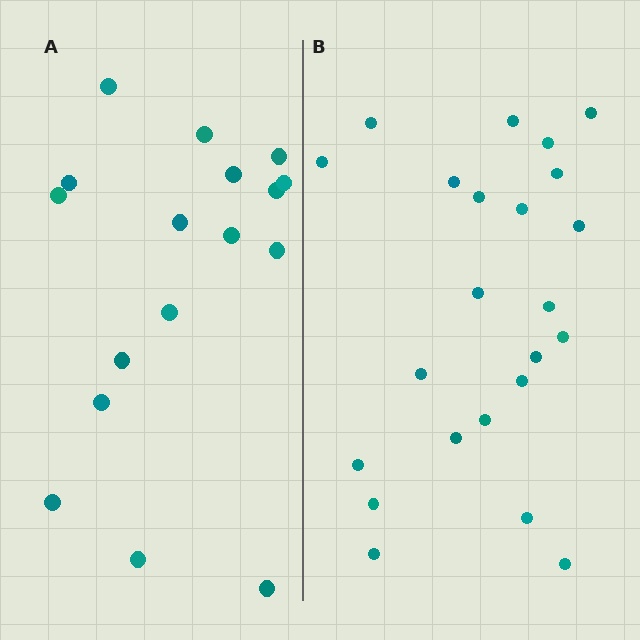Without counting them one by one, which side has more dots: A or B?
Region B (the right region) has more dots.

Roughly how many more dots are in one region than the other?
Region B has about 6 more dots than region A.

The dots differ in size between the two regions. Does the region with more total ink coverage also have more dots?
No. Region A has more total ink coverage because its dots are larger, but region B actually contains more individual dots. Total area can be misleading — the number of items is what matters here.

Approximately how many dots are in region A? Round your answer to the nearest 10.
About 20 dots. (The exact count is 17, which rounds to 20.)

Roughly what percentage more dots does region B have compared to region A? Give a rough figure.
About 35% more.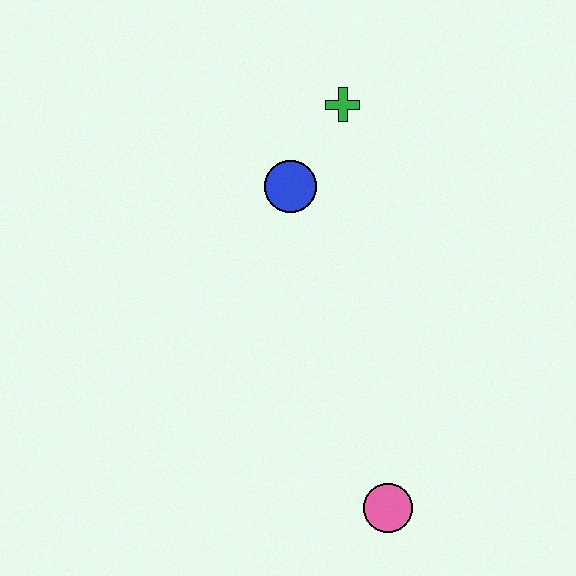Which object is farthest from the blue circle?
The pink circle is farthest from the blue circle.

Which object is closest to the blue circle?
The green cross is closest to the blue circle.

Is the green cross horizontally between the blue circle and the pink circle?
Yes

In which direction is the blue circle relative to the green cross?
The blue circle is below the green cross.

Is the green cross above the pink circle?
Yes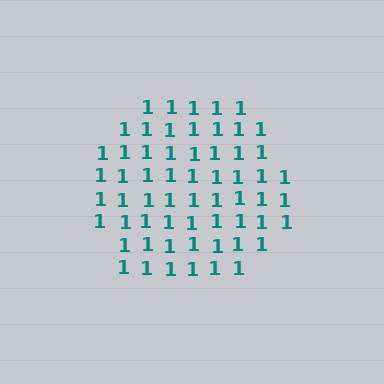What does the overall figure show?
The overall figure shows a hexagon.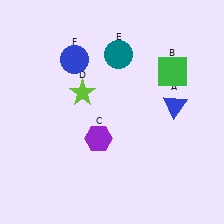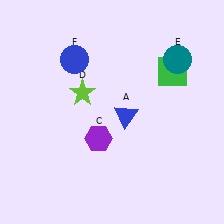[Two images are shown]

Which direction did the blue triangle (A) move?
The blue triangle (A) moved left.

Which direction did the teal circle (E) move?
The teal circle (E) moved right.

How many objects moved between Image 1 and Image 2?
2 objects moved between the two images.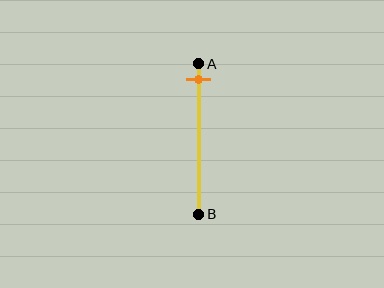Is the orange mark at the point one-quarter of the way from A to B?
No, the mark is at about 10% from A, not at the 25% one-quarter point.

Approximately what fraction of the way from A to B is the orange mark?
The orange mark is approximately 10% of the way from A to B.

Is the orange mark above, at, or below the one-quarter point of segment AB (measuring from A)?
The orange mark is above the one-quarter point of segment AB.